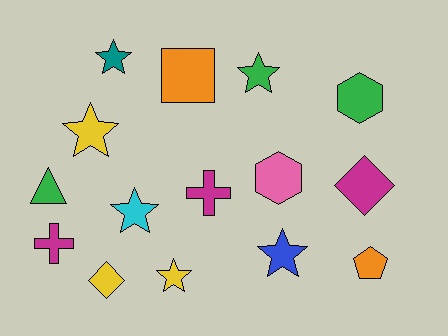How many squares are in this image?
There is 1 square.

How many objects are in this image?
There are 15 objects.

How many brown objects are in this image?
There are no brown objects.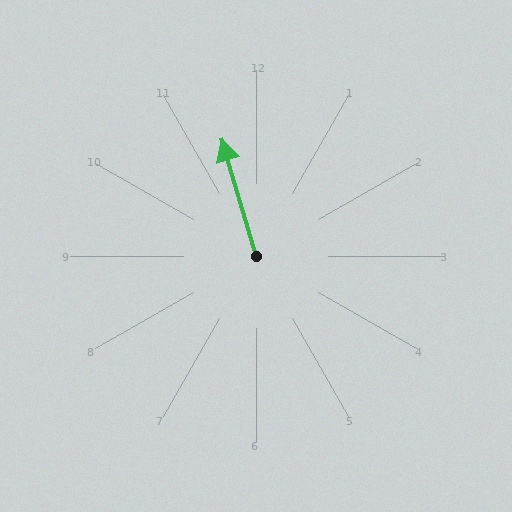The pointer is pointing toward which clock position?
Roughly 11 o'clock.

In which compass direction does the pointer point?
North.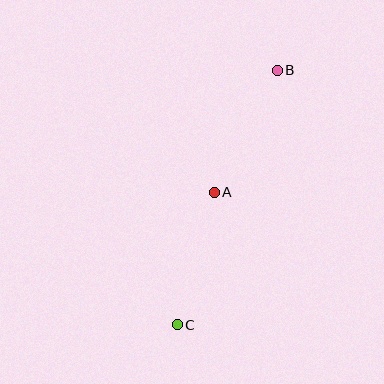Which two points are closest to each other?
Points A and C are closest to each other.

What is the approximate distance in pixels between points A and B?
The distance between A and B is approximately 137 pixels.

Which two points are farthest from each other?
Points B and C are farthest from each other.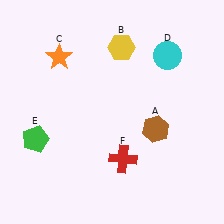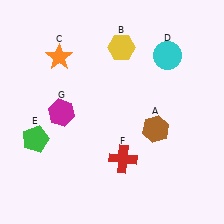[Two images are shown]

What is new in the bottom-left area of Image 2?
A magenta hexagon (G) was added in the bottom-left area of Image 2.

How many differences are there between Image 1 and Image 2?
There is 1 difference between the two images.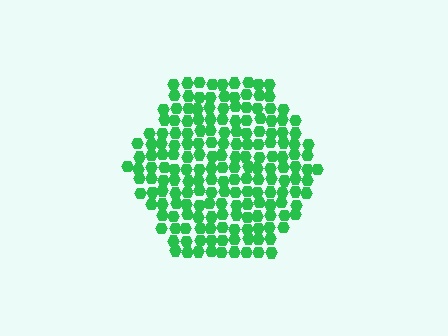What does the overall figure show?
The overall figure shows a hexagon.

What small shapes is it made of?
It is made of small hexagons.